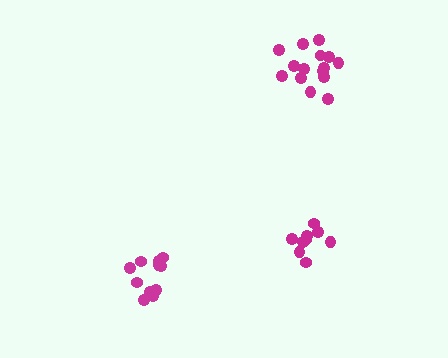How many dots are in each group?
Group 1: 15 dots, Group 2: 11 dots, Group 3: 9 dots (35 total).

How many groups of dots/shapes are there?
There are 3 groups.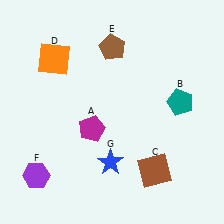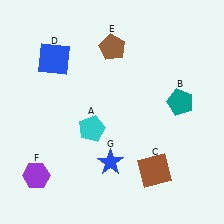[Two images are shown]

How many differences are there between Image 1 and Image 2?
There are 2 differences between the two images.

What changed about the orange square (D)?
In Image 1, D is orange. In Image 2, it changed to blue.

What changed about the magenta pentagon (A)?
In Image 1, A is magenta. In Image 2, it changed to cyan.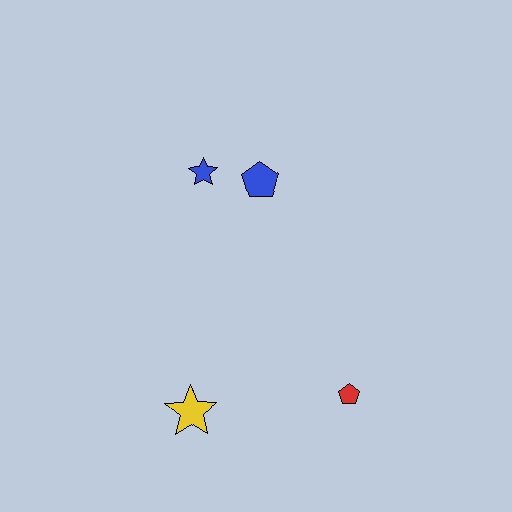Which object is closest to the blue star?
The blue pentagon is closest to the blue star.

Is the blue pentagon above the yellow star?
Yes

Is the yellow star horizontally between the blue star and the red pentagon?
No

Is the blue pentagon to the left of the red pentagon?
Yes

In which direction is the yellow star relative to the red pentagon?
The yellow star is to the left of the red pentagon.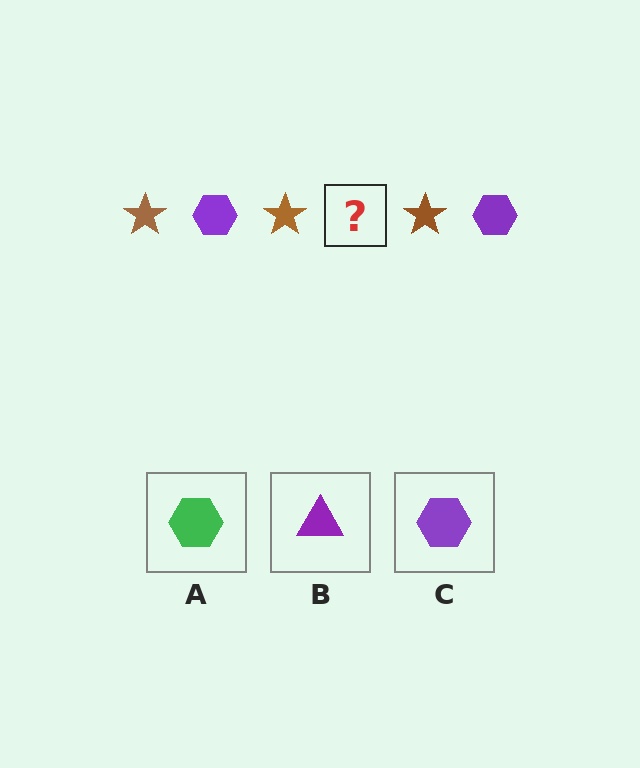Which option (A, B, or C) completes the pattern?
C.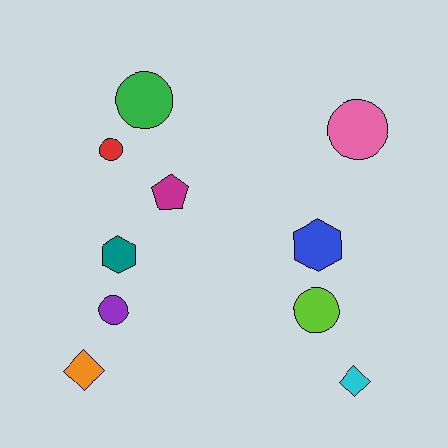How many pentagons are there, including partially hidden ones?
There is 1 pentagon.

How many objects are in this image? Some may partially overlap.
There are 10 objects.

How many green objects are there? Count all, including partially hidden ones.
There is 1 green object.